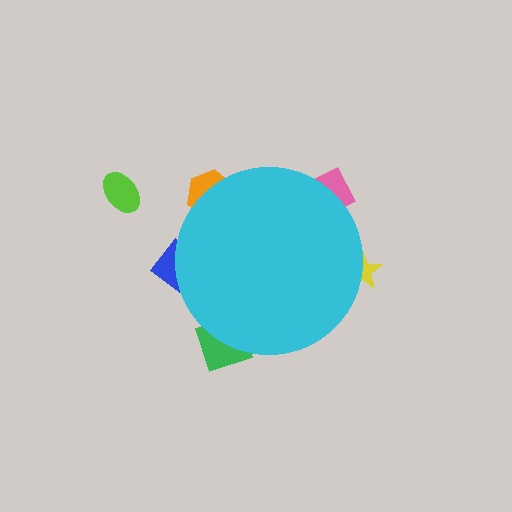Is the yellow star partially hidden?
Yes, the yellow star is partially hidden behind the cyan circle.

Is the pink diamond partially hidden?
Yes, the pink diamond is partially hidden behind the cyan circle.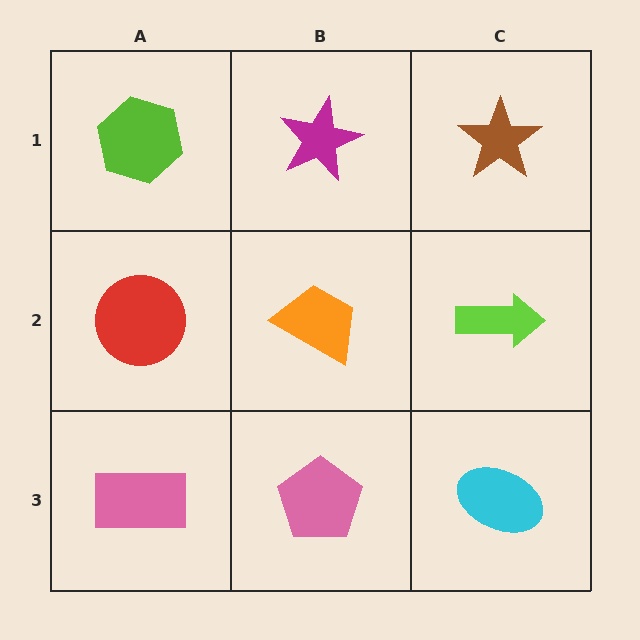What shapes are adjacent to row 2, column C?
A brown star (row 1, column C), a cyan ellipse (row 3, column C), an orange trapezoid (row 2, column B).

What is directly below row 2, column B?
A pink pentagon.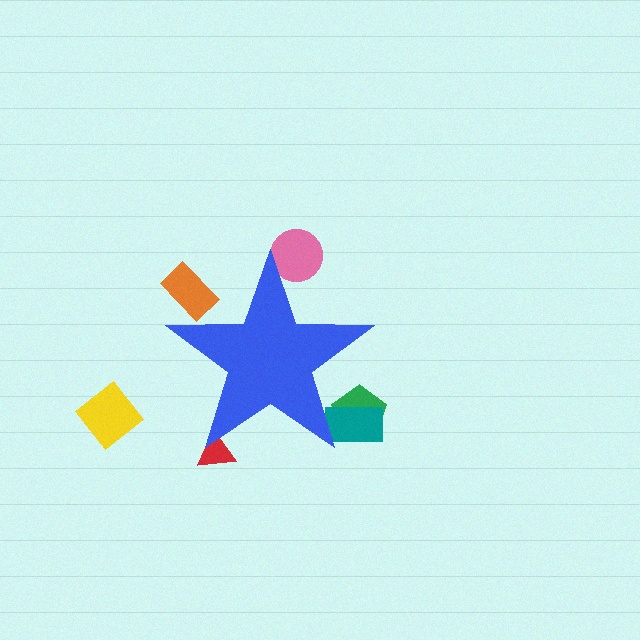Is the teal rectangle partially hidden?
Yes, the teal rectangle is partially hidden behind the blue star.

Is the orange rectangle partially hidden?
Yes, the orange rectangle is partially hidden behind the blue star.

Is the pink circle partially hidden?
Yes, the pink circle is partially hidden behind the blue star.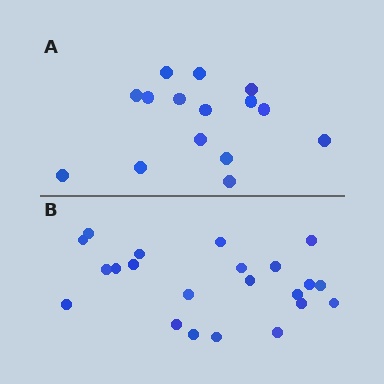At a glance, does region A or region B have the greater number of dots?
Region B (the bottom region) has more dots.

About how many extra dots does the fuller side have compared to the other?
Region B has roughly 8 or so more dots than region A.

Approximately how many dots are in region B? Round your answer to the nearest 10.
About 20 dots. (The exact count is 22, which rounds to 20.)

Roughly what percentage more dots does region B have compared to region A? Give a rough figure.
About 45% more.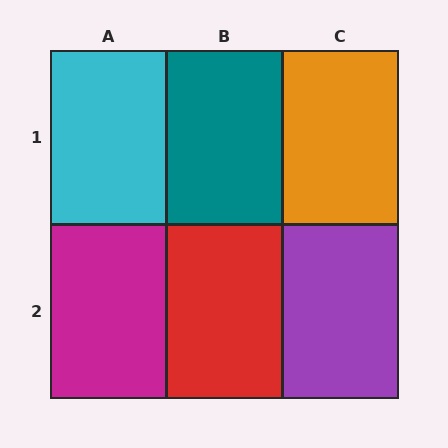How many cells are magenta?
1 cell is magenta.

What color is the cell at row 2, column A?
Magenta.